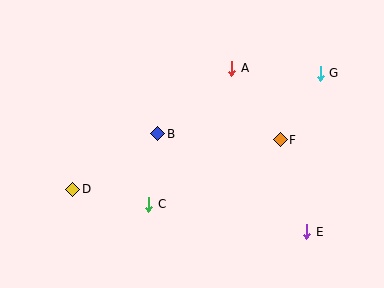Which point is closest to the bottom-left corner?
Point D is closest to the bottom-left corner.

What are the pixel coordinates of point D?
Point D is at (73, 189).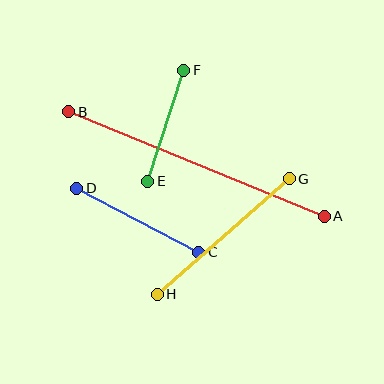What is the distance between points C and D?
The distance is approximately 137 pixels.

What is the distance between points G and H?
The distance is approximately 175 pixels.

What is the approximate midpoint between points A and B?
The midpoint is at approximately (196, 164) pixels.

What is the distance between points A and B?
The distance is approximately 276 pixels.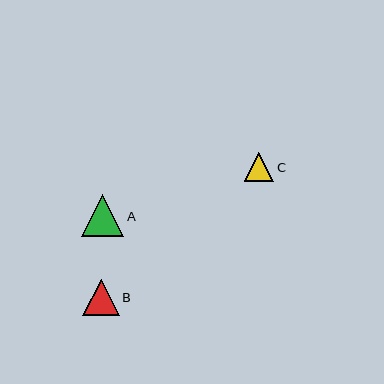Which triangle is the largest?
Triangle A is the largest with a size of approximately 42 pixels.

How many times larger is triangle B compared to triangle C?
Triangle B is approximately 1.2 times the size of triangle C.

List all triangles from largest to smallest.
From largest to smallest: A, B, C.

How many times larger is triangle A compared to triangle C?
Triangle A is approximately 1.4 times the size of triangle C.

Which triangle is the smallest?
Triangle C is the smallest with a size of approximately 29 pixels.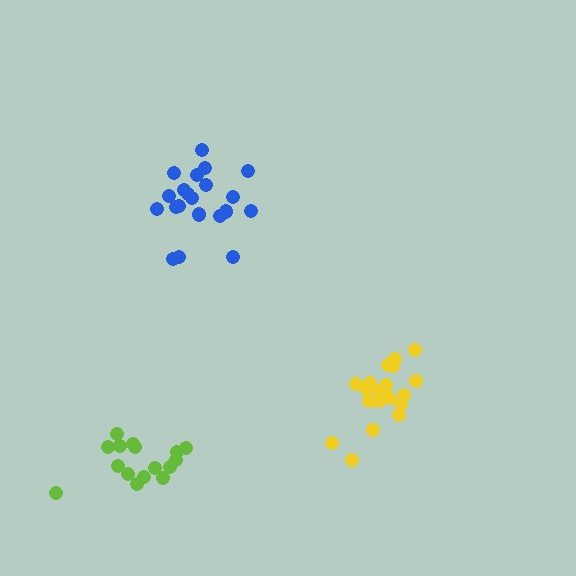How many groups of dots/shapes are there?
There are 3 groups.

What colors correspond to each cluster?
The clusters are colored: yellow, blue, lime.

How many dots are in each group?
Group 1: 19 dots, Group 2: 21 dots, Group 3: 16 dots (56 total).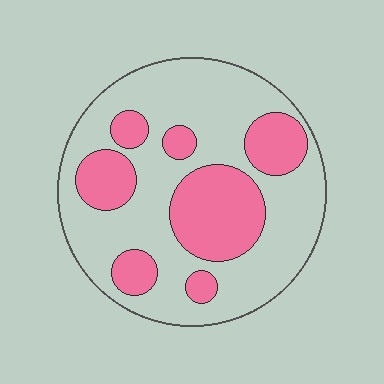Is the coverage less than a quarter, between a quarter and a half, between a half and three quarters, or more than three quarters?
Between a quarter and a half.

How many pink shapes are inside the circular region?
7.